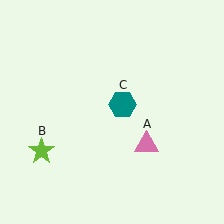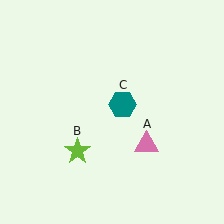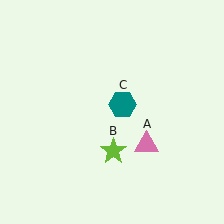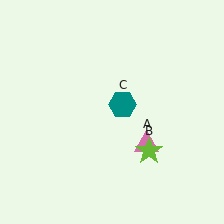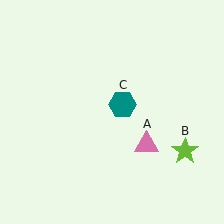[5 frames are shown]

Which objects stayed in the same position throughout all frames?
Pink triangle (object A) and teal hexagon (object C) remained stationary.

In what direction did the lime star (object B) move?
The lime star (object B) moved right.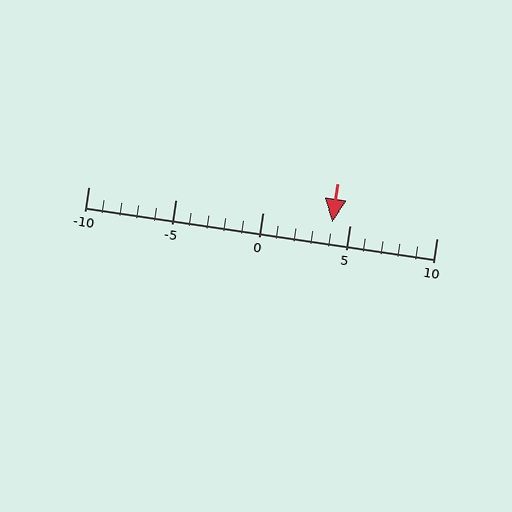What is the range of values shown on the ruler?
The ruler shows values from -10 to 10.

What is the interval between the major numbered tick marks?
The major tick marks are spaced 5 units apart.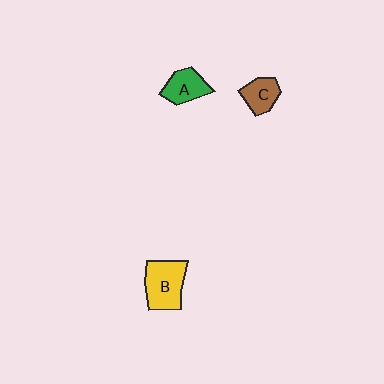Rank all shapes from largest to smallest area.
From largest to smallest: B (yellow), A (green), C (brown).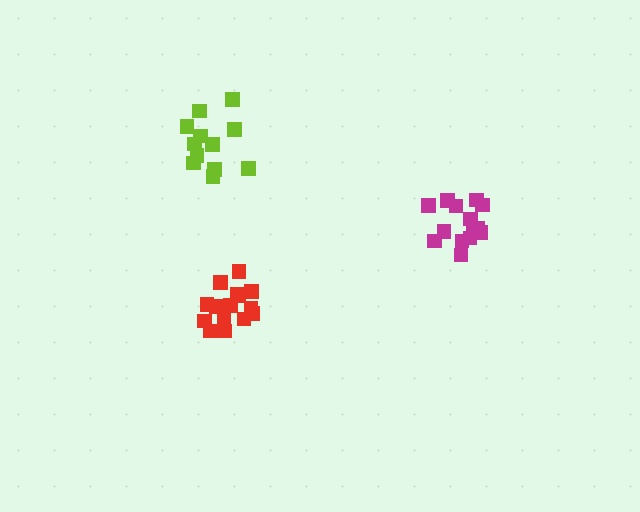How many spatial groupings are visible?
There are 3 spatial groupings.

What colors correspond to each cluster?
The clusters are colored: lime, magenta, red.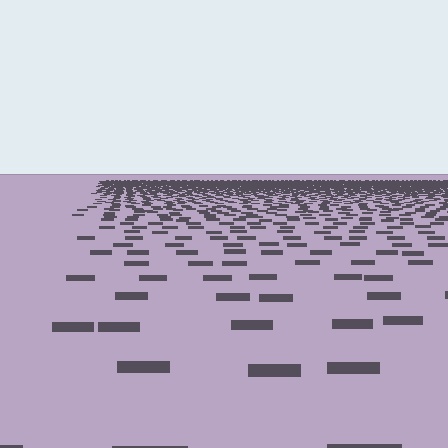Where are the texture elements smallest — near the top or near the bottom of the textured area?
Near the top.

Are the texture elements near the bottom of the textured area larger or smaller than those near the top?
Larger. Near the bottom, elements are closer to the viewer and appear at a bigger on-screen size.